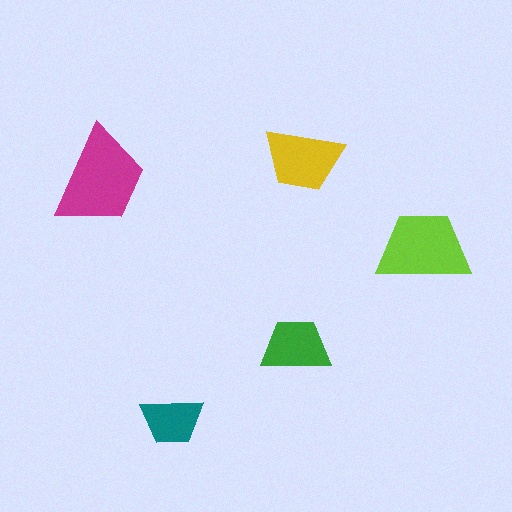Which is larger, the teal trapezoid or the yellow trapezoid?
The yellow one.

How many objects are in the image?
There are 5 objects in the image.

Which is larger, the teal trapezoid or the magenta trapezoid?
The magenta one.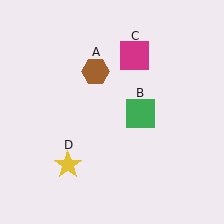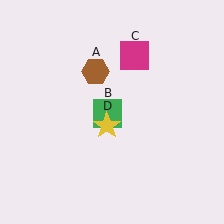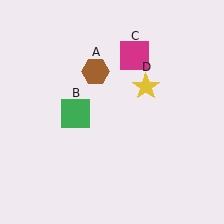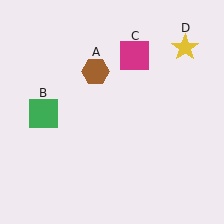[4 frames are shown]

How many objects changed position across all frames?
2 objects changed position: green square (object B), yellow star (object D).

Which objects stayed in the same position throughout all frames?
Brown hexagon (object A) and magenta square (object C) remained stationary.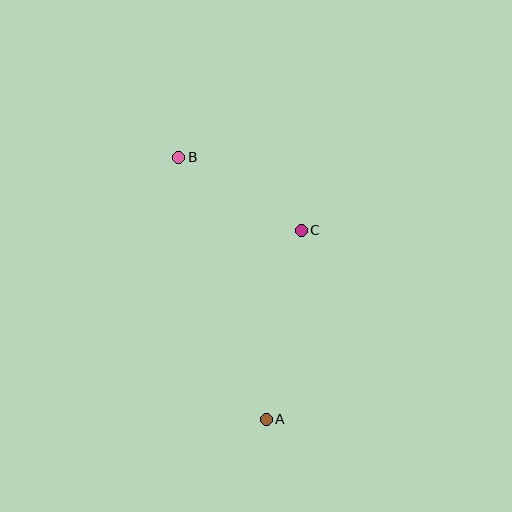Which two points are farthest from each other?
Points A and B are farthest from each other.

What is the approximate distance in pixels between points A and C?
The distance between A and C is approximately 192 pixels.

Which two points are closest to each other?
Points B and C are closest to each other.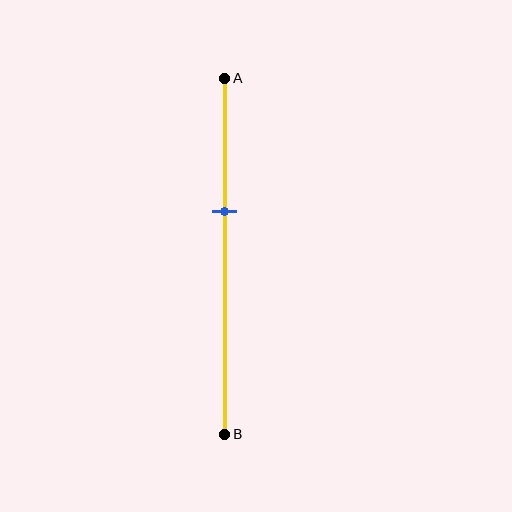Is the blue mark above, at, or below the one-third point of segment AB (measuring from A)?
The blue mark is below the one-third point of segment AB.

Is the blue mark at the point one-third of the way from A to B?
No, the mark is at about 40% from A, not at the 33% one-third point.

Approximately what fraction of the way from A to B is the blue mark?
The blue mark is approximately 40% of the way from A to B.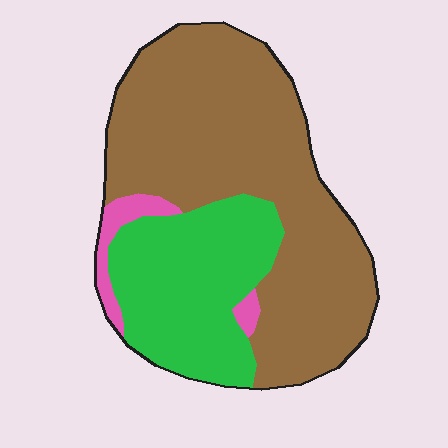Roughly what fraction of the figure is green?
Green takes up about one third (1/3) of the figure.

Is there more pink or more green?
Green.